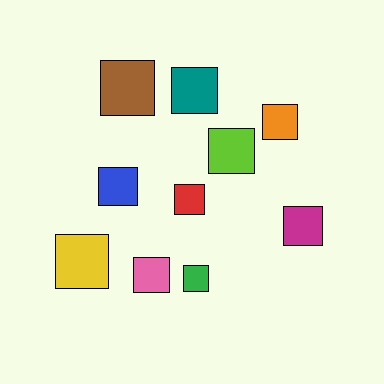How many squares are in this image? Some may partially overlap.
There are 10 squares.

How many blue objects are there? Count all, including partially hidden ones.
There is 1 blue object.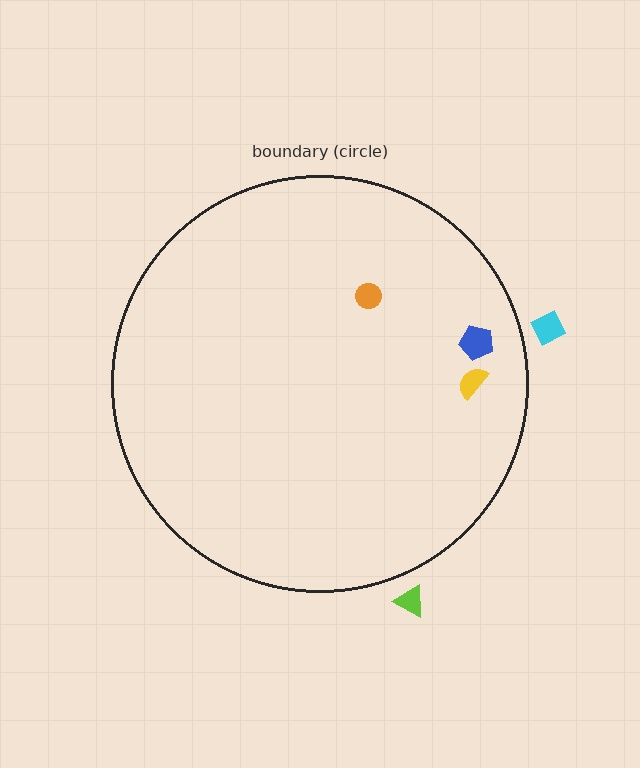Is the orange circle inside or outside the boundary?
Inside.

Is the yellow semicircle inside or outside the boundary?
Inside.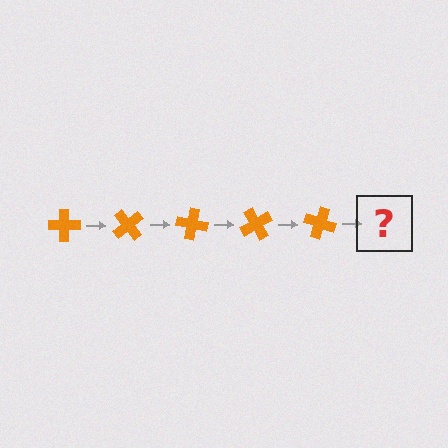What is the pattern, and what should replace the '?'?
The pattern is that the cross rotates 50 degrees each step. The '?' should be an orange cross rotated 250 degrees.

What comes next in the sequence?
The next element should be an orange cross rotated 250 degrees.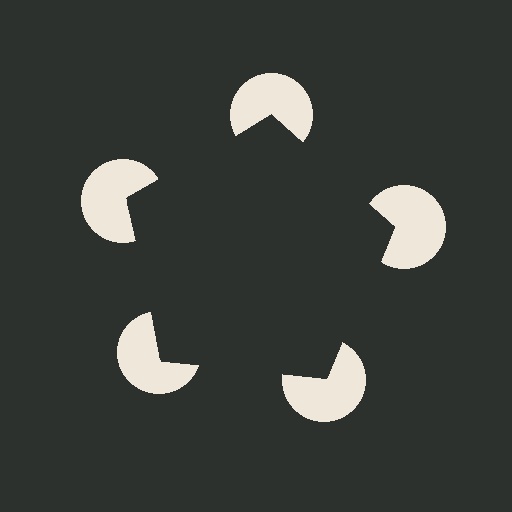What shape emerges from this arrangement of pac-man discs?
An illusory pentagon — its edges are inferred from the aligned wedge cuts in the pac-man discs, not physically drawn.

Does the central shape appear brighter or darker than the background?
It typically appears slightly darker than the background, even though no actual brightness change is drawn.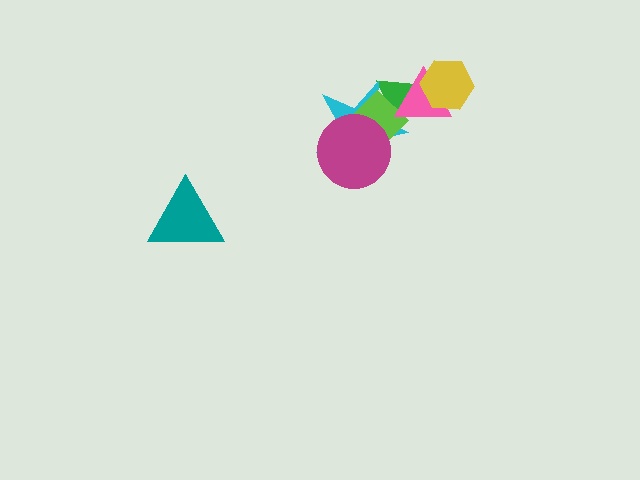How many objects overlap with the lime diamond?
4 objects overlap with the lime diamond.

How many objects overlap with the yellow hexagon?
1 object overlaps with the yellow hexagon.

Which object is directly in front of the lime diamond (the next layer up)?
The pink triangle is directly in front of the lime diamond.